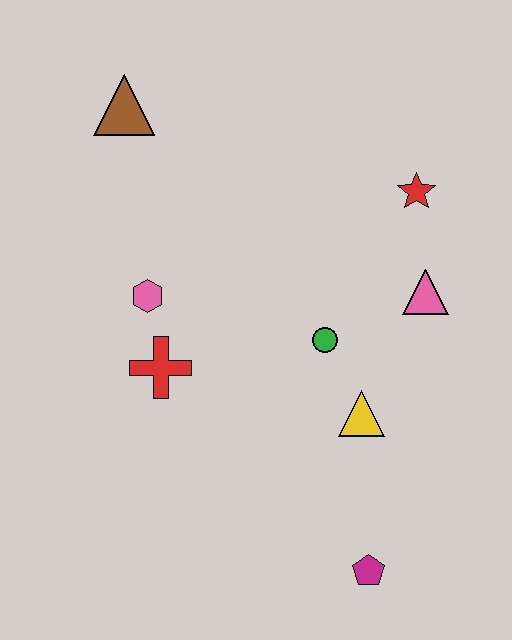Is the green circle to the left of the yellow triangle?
Yes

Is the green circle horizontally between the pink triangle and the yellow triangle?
No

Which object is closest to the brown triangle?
The pink hexagon is closest to the brown triangle.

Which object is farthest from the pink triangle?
The brown triangle is farthest from the pink triangle.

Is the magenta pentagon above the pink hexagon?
No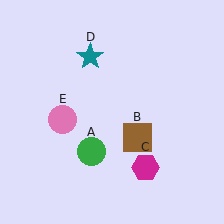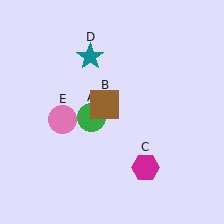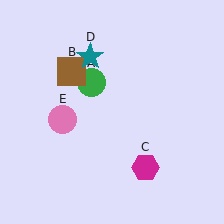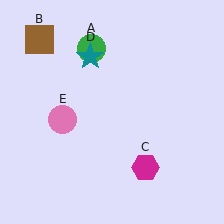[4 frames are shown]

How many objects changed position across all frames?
2 objects changed position: green circle (object A), brown square (object B).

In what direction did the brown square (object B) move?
The brown square (object B) moved up and to the left.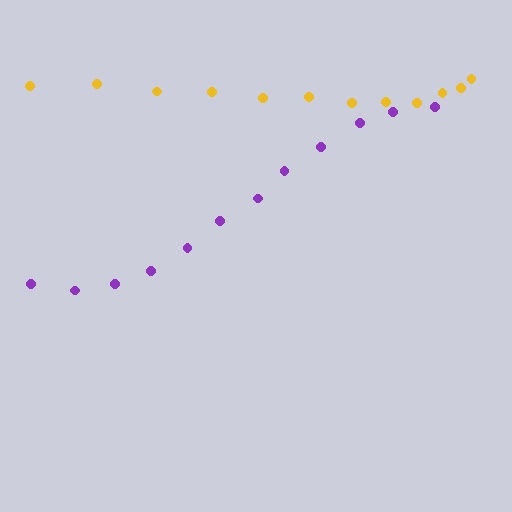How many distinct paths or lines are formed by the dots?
There are 2 distinct paths.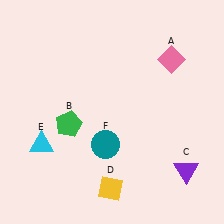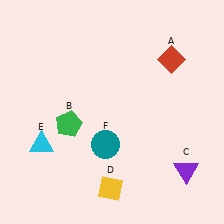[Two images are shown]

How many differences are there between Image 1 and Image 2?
There is 1 difference between the two images.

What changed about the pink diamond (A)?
In Image 1, A is pink. In Image 2, it changed to red.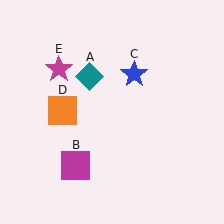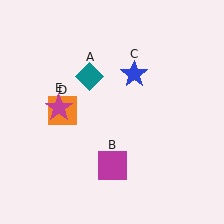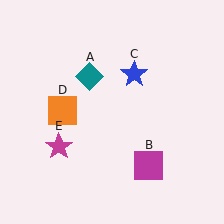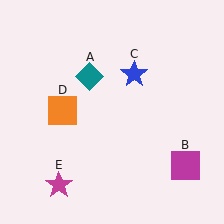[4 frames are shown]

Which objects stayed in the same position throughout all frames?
Teal diamond (object A) and blue star (object C) and orange square (object D) remained stationary.